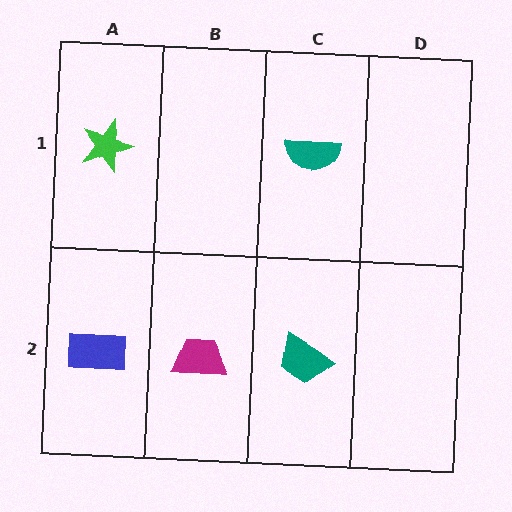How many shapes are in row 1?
2 shapes.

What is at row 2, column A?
A blue rectangle.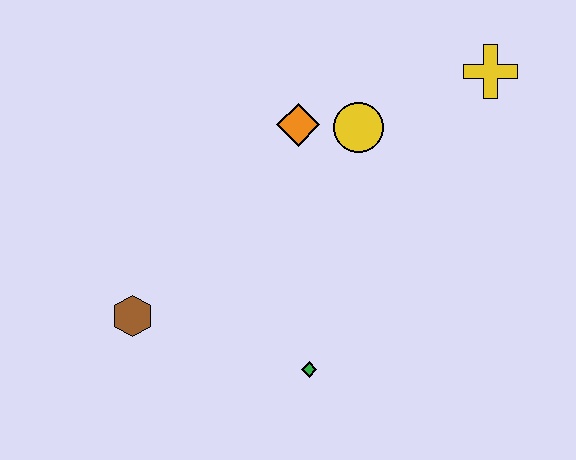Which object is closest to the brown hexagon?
The green diamond is closest to the brown hexagon.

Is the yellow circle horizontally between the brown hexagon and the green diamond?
No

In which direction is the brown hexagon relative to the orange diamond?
The brown hexagon is below the orange diamond.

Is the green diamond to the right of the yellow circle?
No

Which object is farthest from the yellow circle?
The brown hexagon is farthest from the yellow circle.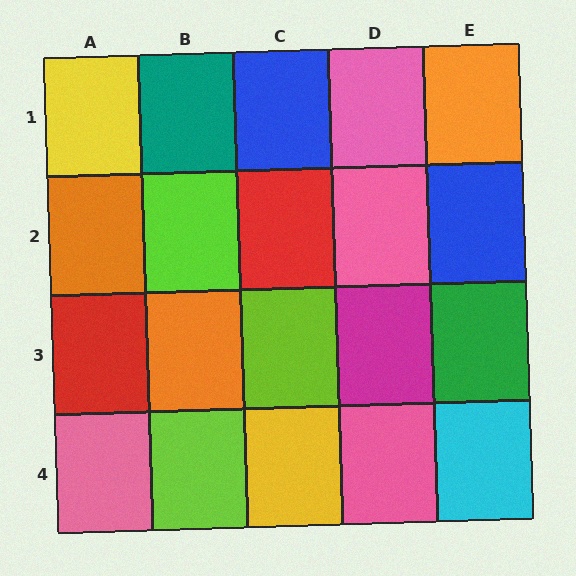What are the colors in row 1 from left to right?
Yellow, teal, blue, pink, orange.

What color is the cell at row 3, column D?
Magenta.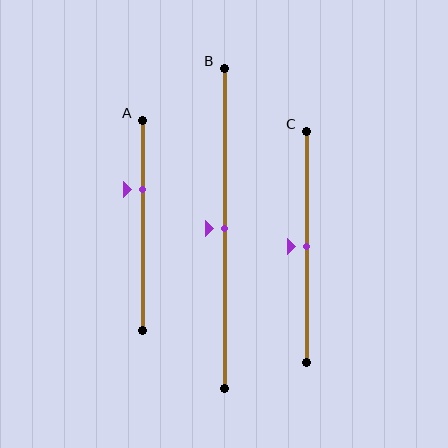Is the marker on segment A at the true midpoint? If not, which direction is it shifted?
No, the marker on segment A is shifted upward by about 17% of the segment length.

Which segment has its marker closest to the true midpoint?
Segment B has its marker closest to the true midpoint.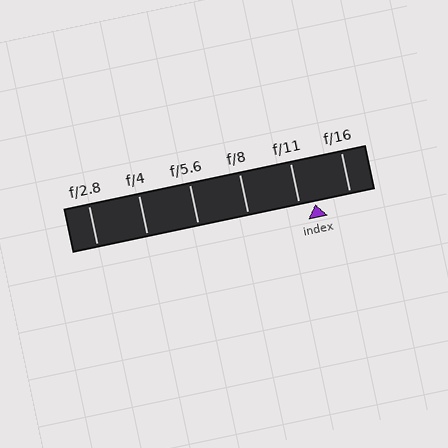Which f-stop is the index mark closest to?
The index mark is closest to f/11.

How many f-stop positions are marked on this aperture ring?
There are 6 f-stop positions marked.